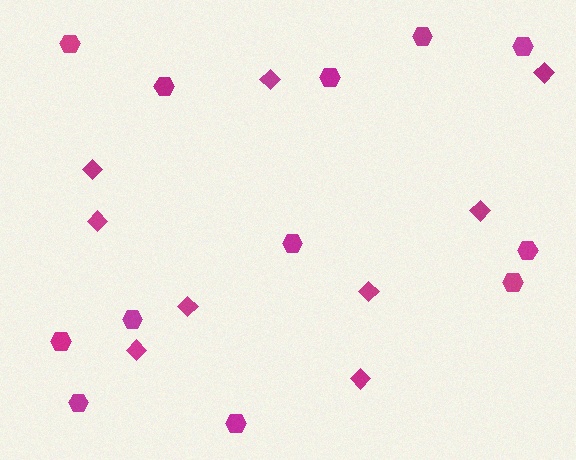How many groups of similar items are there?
There are 2 groups: one group of hexagons (12) and one group of diamonds (9).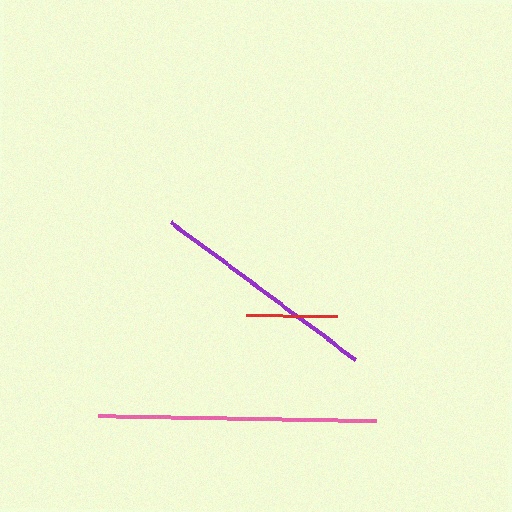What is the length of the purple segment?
The purple segment is approximately 230 pixels long.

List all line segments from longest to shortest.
From longest to shortest: pink, purple, red.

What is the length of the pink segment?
The pink segment is approximately 278 pixels long.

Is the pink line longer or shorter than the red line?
The pink line is longer than the red line.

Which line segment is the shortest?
The red line is the shortest at approximately 91 pixels.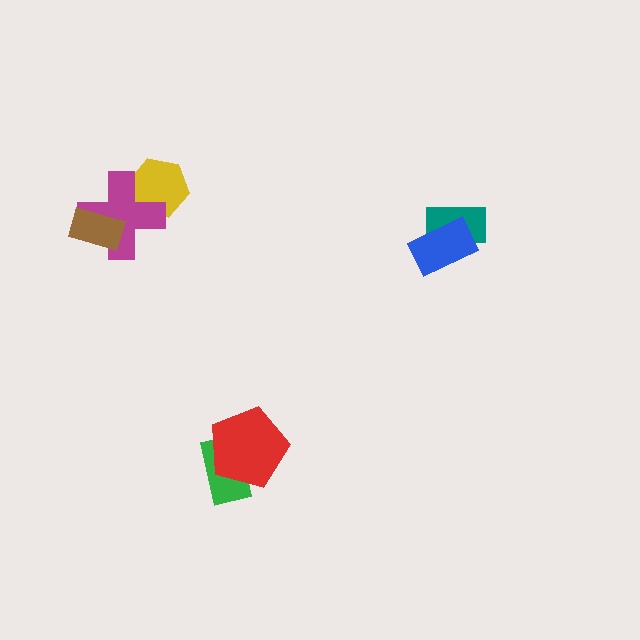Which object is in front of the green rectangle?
The red pentagon is in front of the green rectangle.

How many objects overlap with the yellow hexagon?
1 object overlaps with the yellow hexagon.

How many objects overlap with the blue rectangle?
1 object overlaps with the blue rectangle.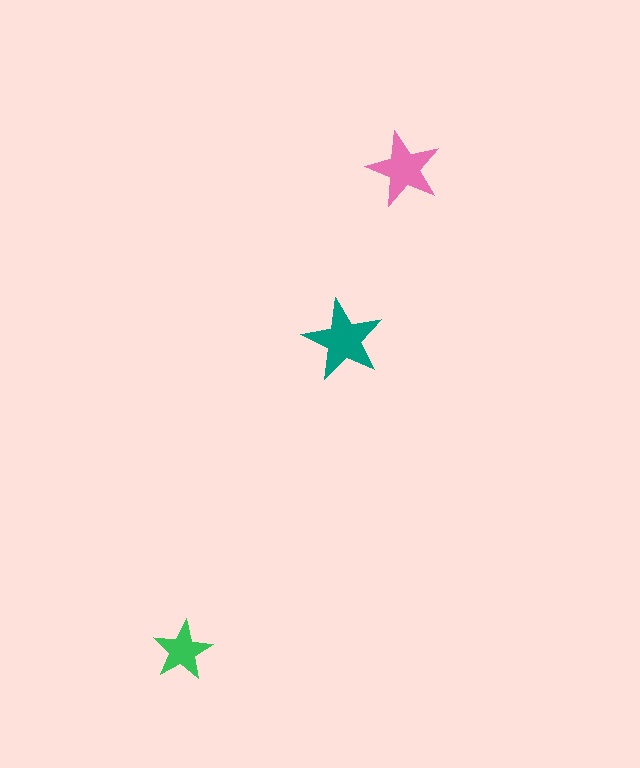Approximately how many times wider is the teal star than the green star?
About 1.5 times wider.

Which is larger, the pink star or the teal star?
The teal one.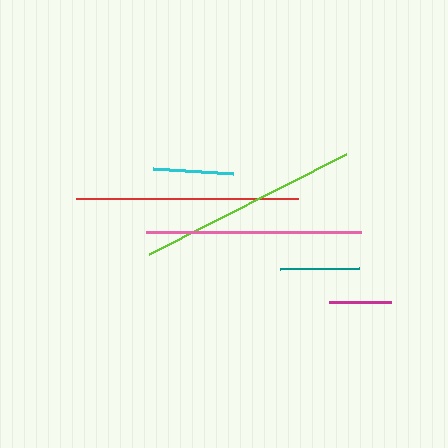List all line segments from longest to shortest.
From longest to shortest: red, lime, pink, cyan, teal, magenta.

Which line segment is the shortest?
The magenta line is the shortest at approximately 61 pixels.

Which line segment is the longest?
The red line is the longest at approximately 223 pixels.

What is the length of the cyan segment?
The cyan segment is approximately 80 pixels long.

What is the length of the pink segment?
The pink segment is approximately 214 pixels long.